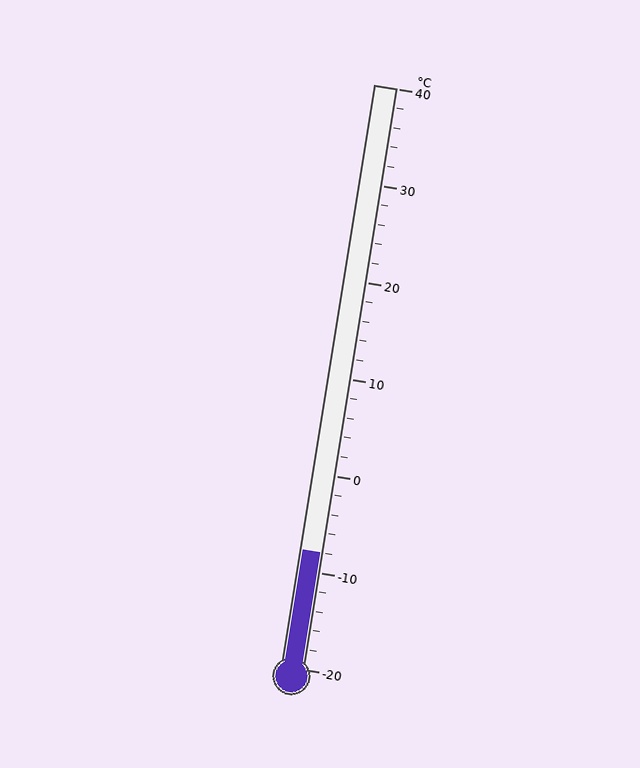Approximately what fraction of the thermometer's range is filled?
The thermometer is filled to approximately 20% of its range.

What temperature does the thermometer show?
The thermometer shows approximately -8°C.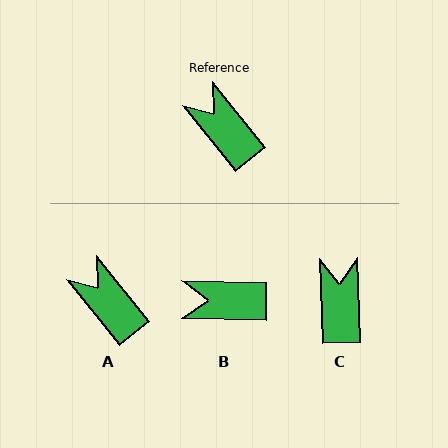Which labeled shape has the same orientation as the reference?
A.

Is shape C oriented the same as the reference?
No, it is off by about 36 degrees.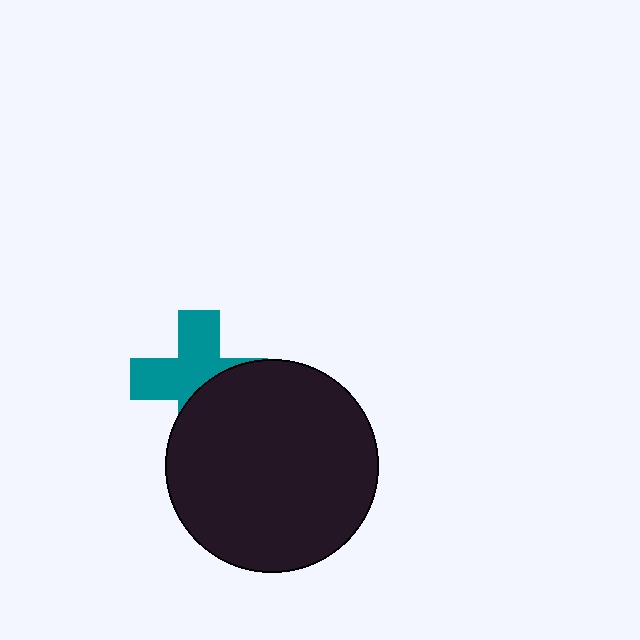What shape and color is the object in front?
The object in front is a black circle.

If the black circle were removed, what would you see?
You would see the complete teal cross.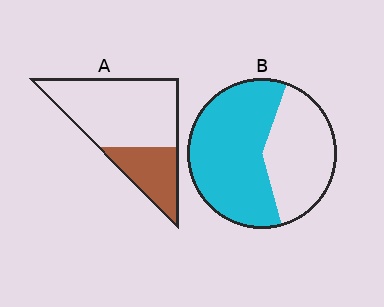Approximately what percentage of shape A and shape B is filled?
A is approximately 30% and B is approximately 60%.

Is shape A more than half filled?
No.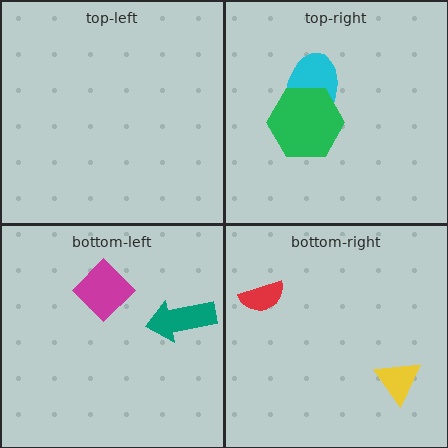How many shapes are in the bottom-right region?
2.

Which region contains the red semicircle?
The bottom-right region.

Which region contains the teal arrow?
The bottom-left region.